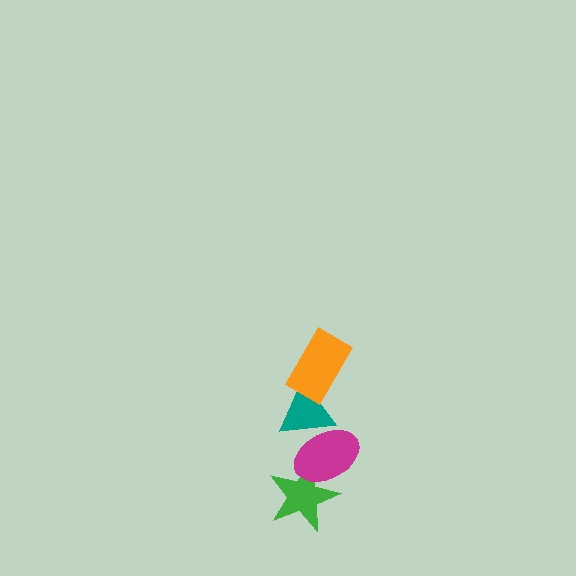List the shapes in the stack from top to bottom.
From top to bottom: the orange rectangle, the teal triangle, the magenta ellipse, the green star.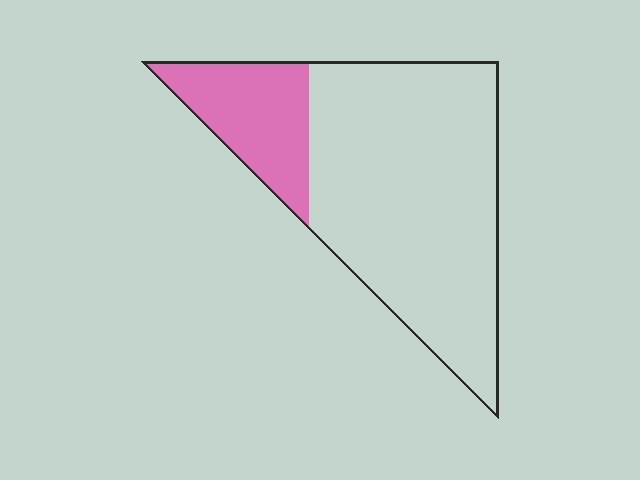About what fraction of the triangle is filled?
About one fifth (1/5).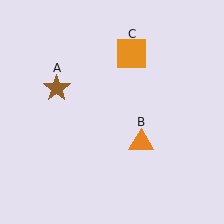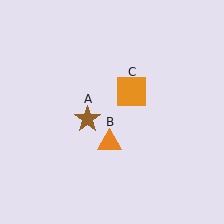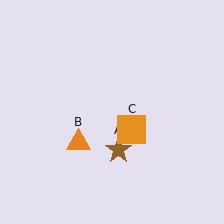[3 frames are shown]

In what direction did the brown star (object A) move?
The brown star (object A) moved down and to the right.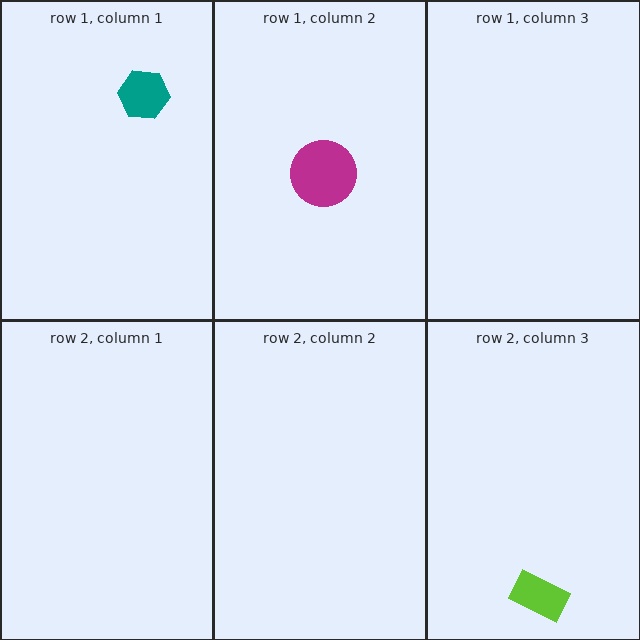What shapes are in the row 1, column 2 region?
The magenta circle.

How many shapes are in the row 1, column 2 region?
1.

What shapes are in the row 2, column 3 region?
The lime rectangle.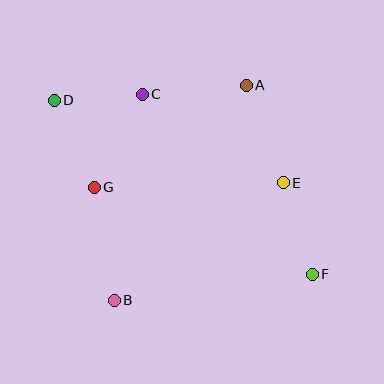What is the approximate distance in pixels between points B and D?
The distance between B and D is approximately 209 pixels.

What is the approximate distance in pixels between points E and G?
The distance between E and G is approximately 189 pixels.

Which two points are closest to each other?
Points C and D are closest to each other.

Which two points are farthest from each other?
Points D and F are farthest from each other.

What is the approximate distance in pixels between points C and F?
The distance between C and F is approximately 248 pixels.